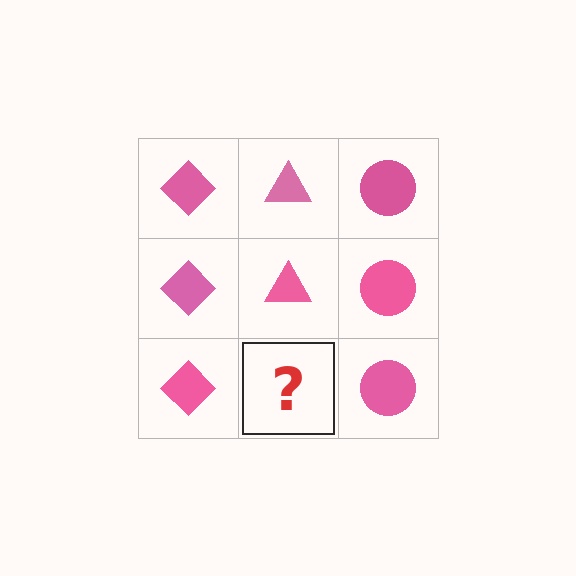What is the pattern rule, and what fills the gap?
The rule is that each column has a consistent shape. The gap should be filled with a pink triangle.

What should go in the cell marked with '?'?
The missing cell should contain a pink triangle.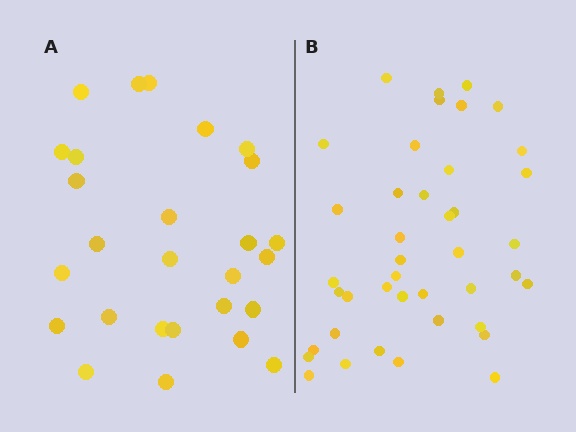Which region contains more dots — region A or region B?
Region B (the right region) has more dots.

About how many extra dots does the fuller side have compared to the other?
Region B has approximately 15 more dots than region A.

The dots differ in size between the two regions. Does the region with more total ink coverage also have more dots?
No. Region A has more total ink coverage because its dots are larger, but region B actually contains more individual dots. Total area can be misleading — the number of items is what matters here.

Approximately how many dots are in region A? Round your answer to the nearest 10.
About 30 dots. (The exact count is 27, which rounds to 30.)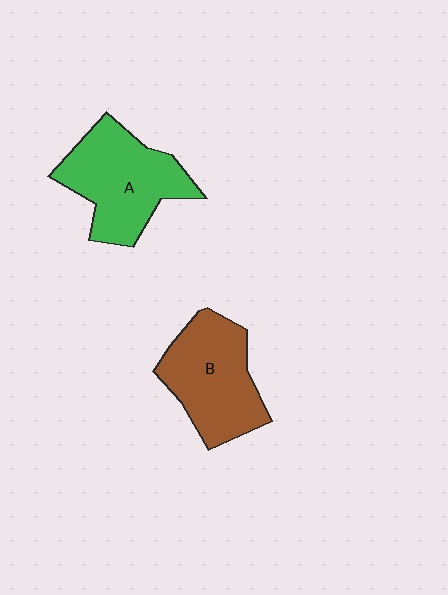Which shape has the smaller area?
Shape B (brown).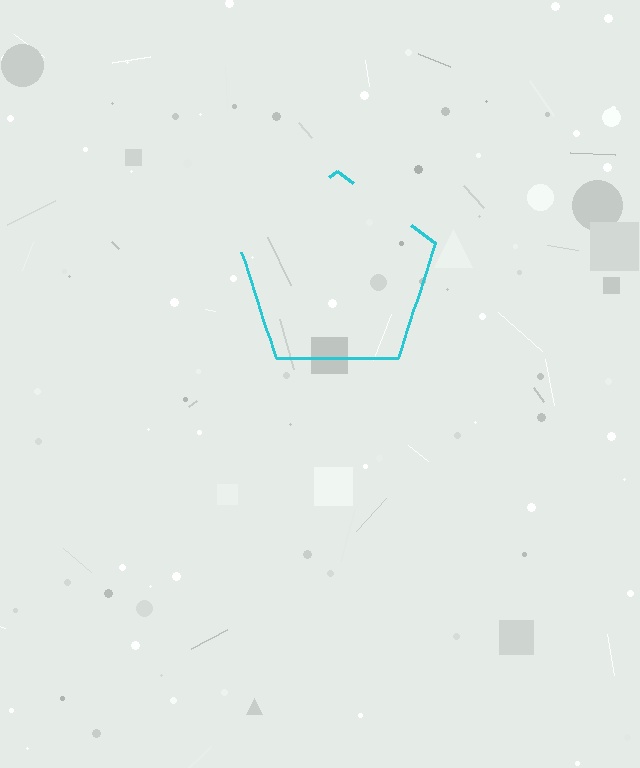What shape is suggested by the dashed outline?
The dashed outline suggests a pentagon.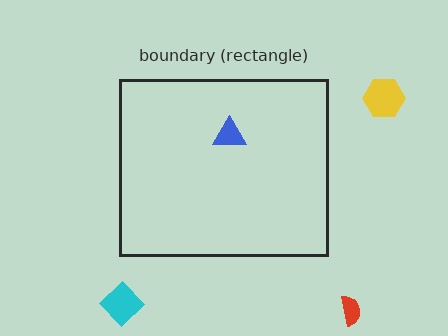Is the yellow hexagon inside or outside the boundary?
Outside.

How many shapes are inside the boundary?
1 inside, 3 outside.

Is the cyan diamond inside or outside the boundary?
Outside.